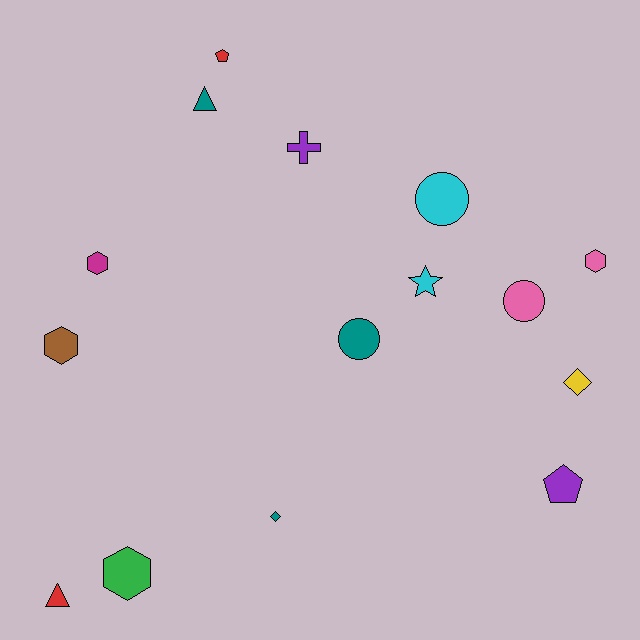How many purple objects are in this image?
There are 2 purple objects.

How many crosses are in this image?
There is 1 cross.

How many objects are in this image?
There are 15 objects.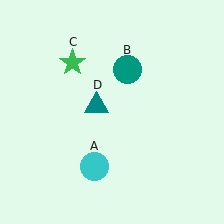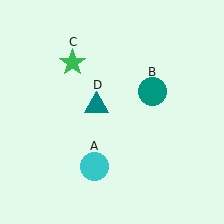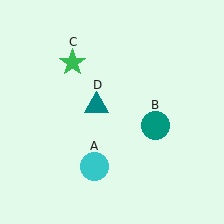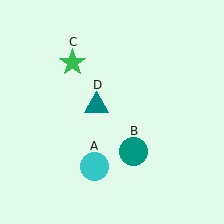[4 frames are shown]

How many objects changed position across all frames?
1 object changed position: teal circle (object B).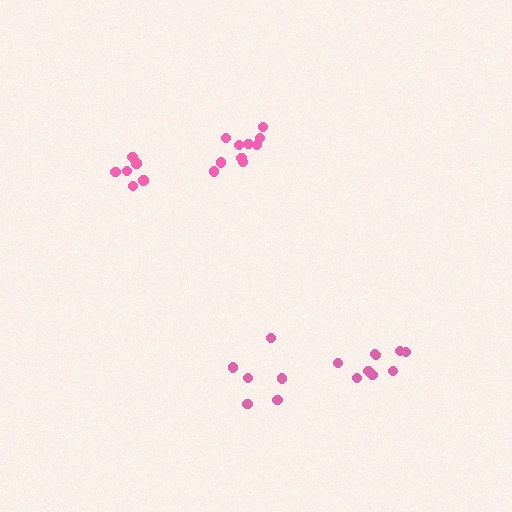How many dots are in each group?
Group 1: 6 dots, Group 2: 6 dots, Group 3: 10 dots, Group 4: 9 dots (31 total).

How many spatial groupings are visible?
There are 4 spatial groupings.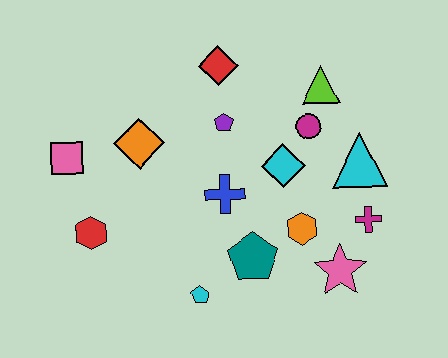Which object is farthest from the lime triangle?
The red hexagon is farthest from the lime triangle.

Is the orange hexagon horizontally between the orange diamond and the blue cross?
No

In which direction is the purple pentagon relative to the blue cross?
The purple pentagon is above the blue cross.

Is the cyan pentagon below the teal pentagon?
Yes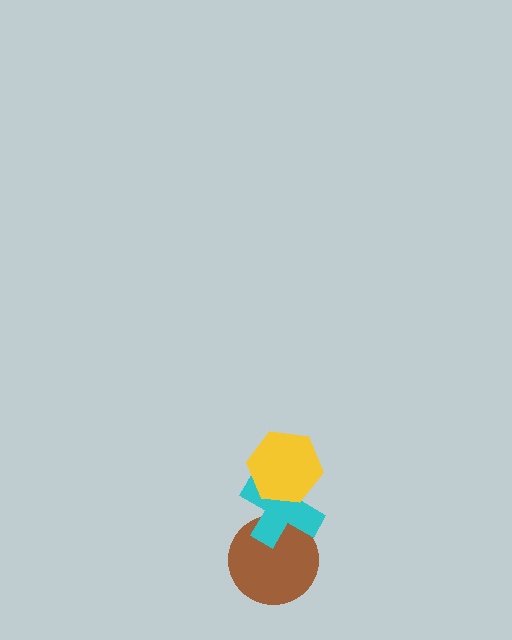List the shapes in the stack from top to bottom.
From top to bottom: the yellow hexagon, the cyan cross, the brown circle.